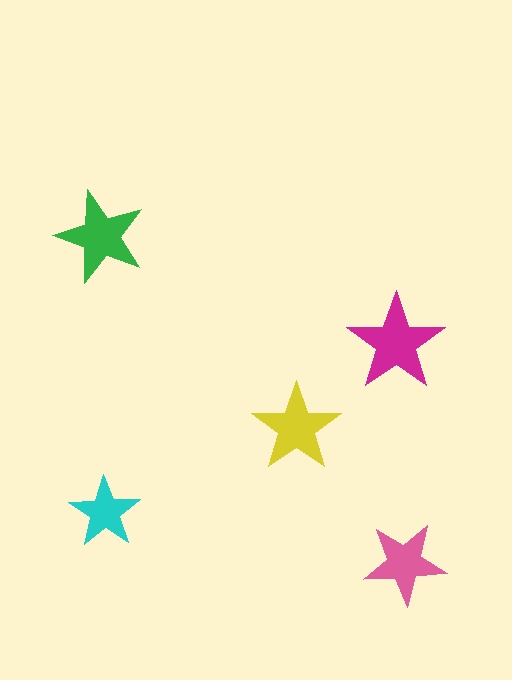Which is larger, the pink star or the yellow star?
The yellow one.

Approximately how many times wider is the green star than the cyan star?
About 1.5 times wider.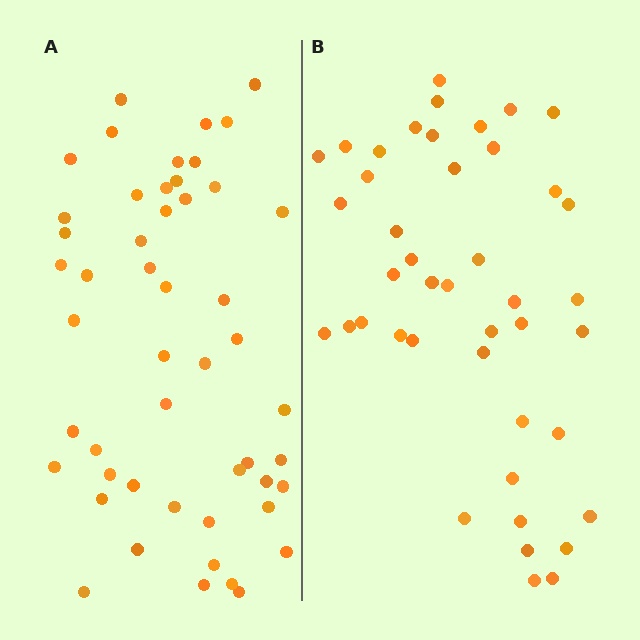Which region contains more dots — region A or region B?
Region A (the left region) has more dots.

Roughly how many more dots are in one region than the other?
Region A has roughly 8 or so more dots than region B.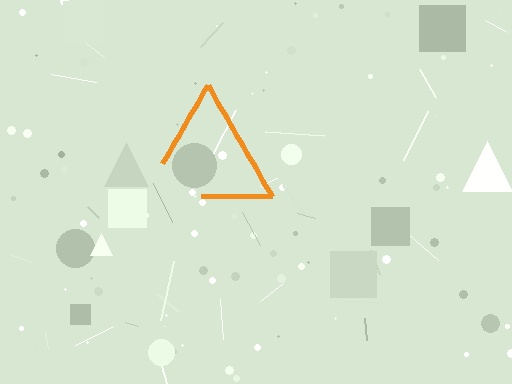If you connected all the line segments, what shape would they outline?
They would outline a triangle.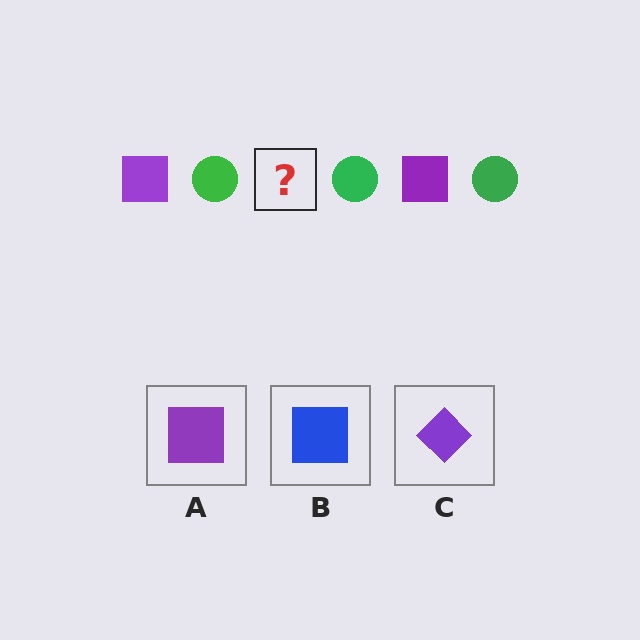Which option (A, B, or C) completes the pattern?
A.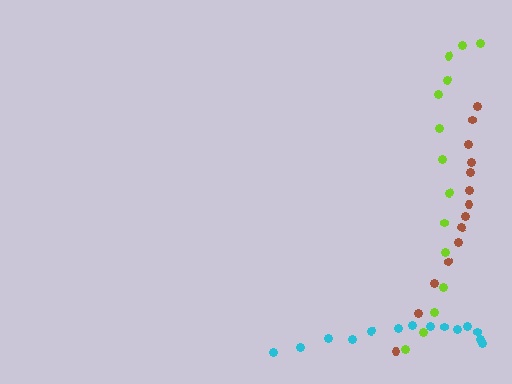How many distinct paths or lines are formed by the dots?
There are 3 distinct paths.